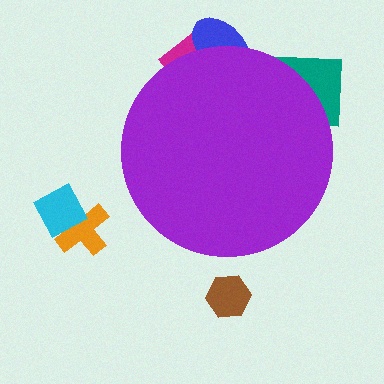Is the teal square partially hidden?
Yes, the teal square is partially hidden behind the purple circle.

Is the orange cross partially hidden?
No, the orange cross is fully visible.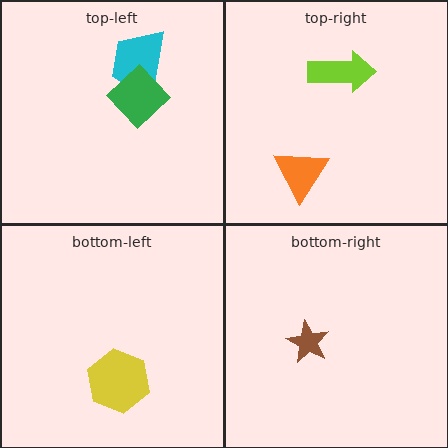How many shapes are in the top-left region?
2.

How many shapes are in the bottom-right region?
1.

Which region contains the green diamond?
The top-left region.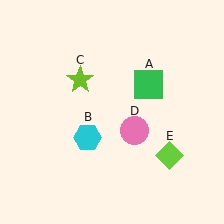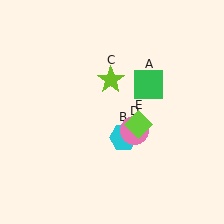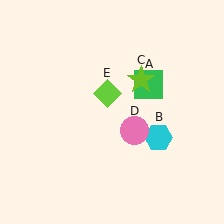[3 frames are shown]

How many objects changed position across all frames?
3 objects changed position: cyan hexagon (object B), lime star (object C), lime diamond (object E).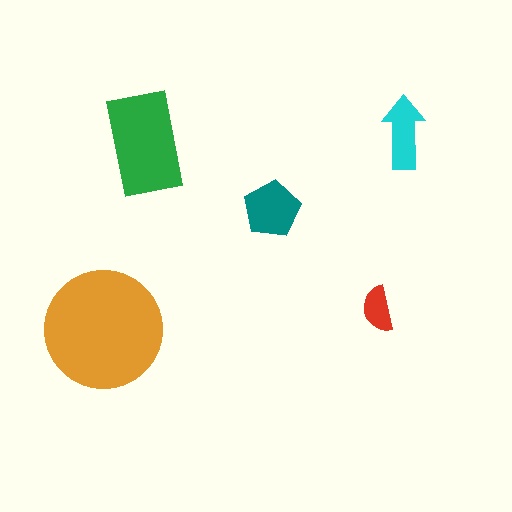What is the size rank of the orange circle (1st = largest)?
1st.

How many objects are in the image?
There are 5 objects in the image.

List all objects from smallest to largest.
The red semicircle, the cyan arrow, the teal pentagon, the green rectangle, the orange circle.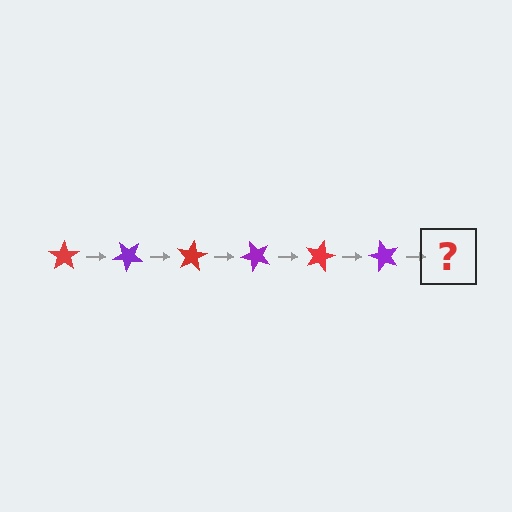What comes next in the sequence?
The next element should be a red star, rotated 240 degrees from the start.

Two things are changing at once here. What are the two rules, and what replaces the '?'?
The two rules are that it rotates 40 degrees each step and the color cycles through red and purple. The '?' should be a red star, rotated 240 degrees from the start.